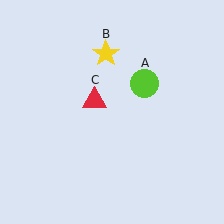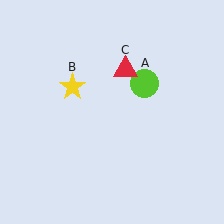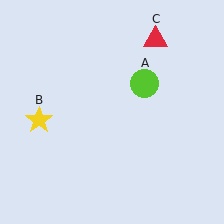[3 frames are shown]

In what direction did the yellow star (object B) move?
The yellow star (object B) moved down and to the left.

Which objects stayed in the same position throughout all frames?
Lime circle (object A) remained stationary.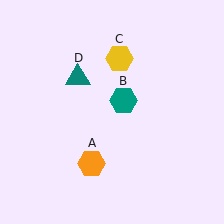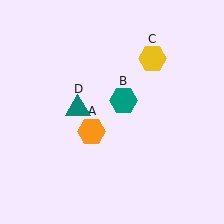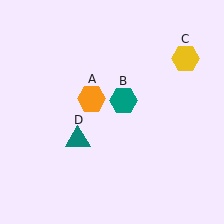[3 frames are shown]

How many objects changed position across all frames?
3 objects changed position: orange hexagon (object A), yellow hexagon (object C), teal triangle (object D).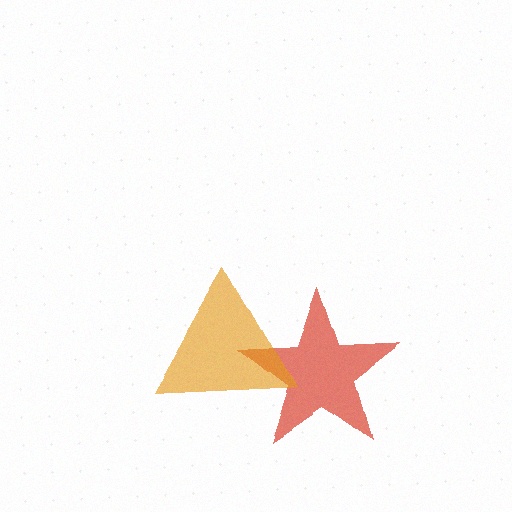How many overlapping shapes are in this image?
There are 2 overlapping shapes in the image.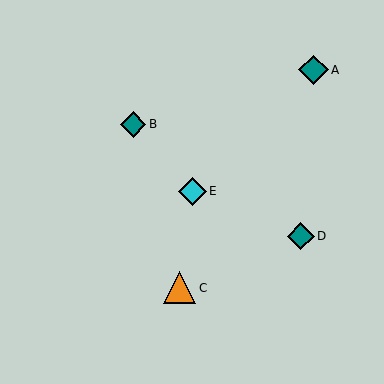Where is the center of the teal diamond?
The center of the teal diamond is at (313, 70).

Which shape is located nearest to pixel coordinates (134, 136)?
The teal diamond (labeled B) at (133, 124) is nearest to that location.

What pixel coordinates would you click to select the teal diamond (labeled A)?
Click at (313, 70) to select the teal diamond A.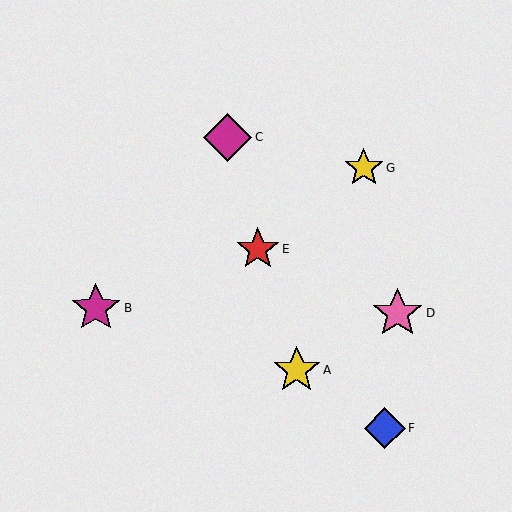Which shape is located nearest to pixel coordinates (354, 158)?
The yellow star (labeled G) at (364, 168) is nearest to that location.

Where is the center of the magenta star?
The center of the magenta star is at (96, 308).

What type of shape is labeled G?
Shape G is a yellow star.